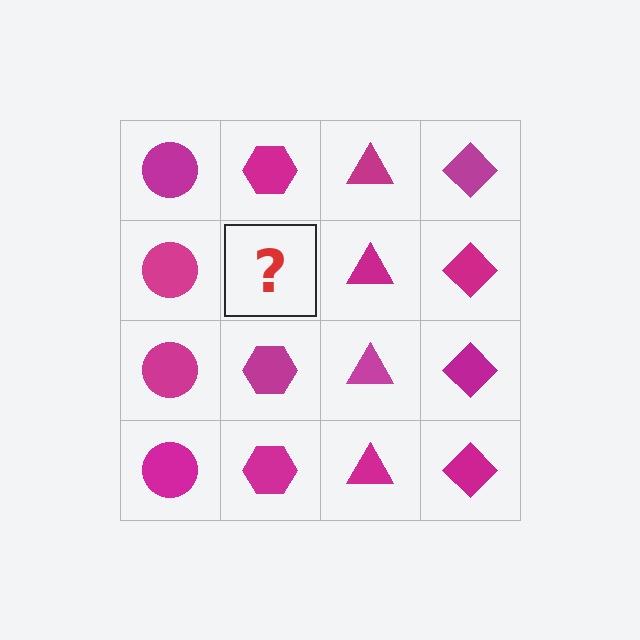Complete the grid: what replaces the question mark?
The question mark should be replaced with a magenta hexagon.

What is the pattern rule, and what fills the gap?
The rule is that each column has a consistent shape. The gap should be filled with a magenta hexagon.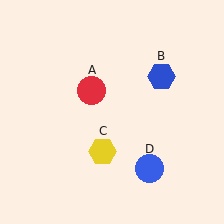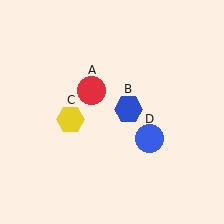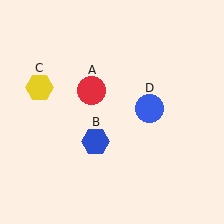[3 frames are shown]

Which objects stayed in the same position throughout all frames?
Red circle (object A) remained stationary.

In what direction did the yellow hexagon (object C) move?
The yellow hexagon (object C) moved up and to the left.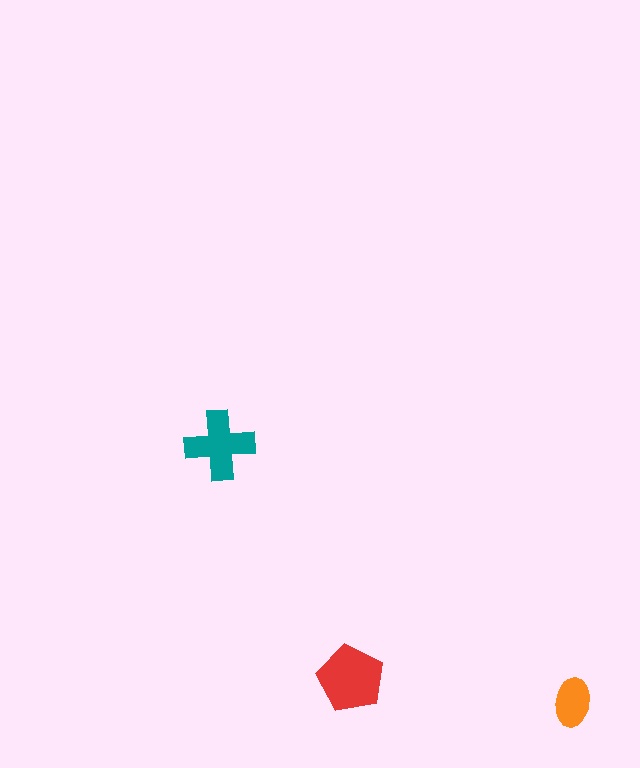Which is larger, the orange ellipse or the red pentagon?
The red pentagon.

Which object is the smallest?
The orange ellipse.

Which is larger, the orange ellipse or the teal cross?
The teal cross.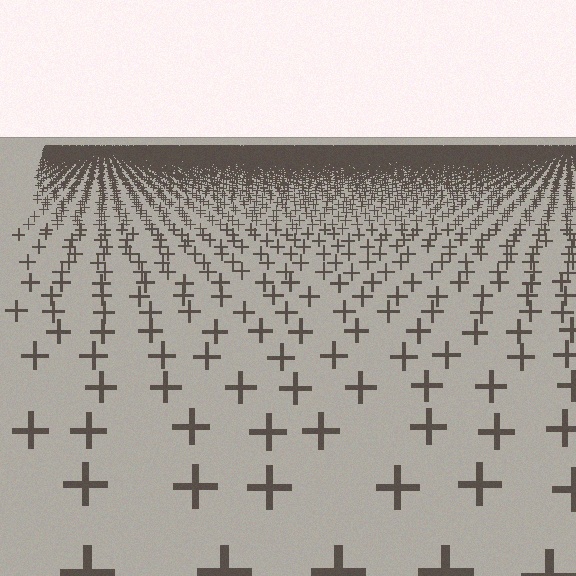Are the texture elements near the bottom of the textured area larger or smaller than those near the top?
Larger. Near the bottom, elements are closer to the viewer and appear at a bigger on-screen size.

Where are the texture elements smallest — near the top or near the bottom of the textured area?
Near the top.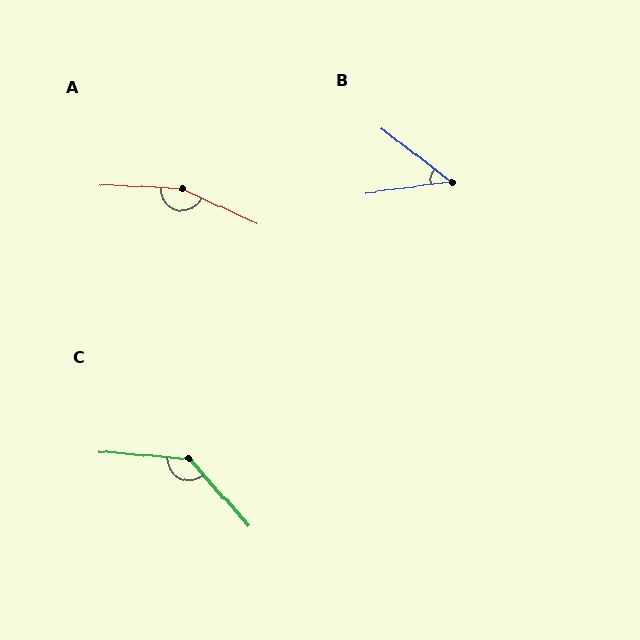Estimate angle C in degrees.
Approximately 136 degrees.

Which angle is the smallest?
B, at approximately 45 degrees.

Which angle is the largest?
A, at approximately 158 degrees.